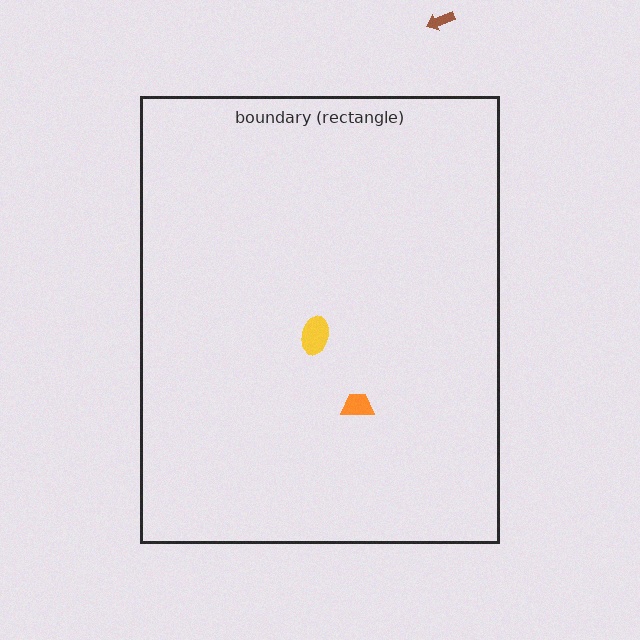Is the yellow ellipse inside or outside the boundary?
Inside.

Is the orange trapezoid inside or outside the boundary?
Inside.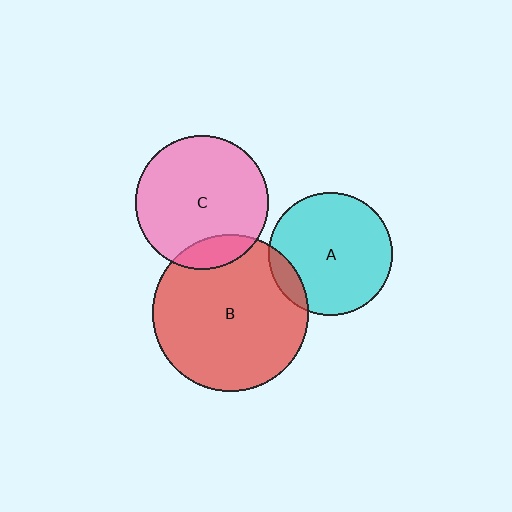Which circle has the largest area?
Circle B (red).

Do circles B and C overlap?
Yes.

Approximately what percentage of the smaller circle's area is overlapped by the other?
Approximately 15%.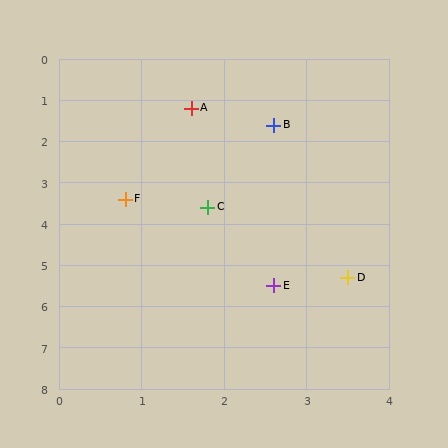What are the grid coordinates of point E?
Point E is at approximately (2.6, 5.5).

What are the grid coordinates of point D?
Point D is at approximately (3.5, 5.3).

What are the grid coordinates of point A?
Point A is at approximately (1.6, 1.2).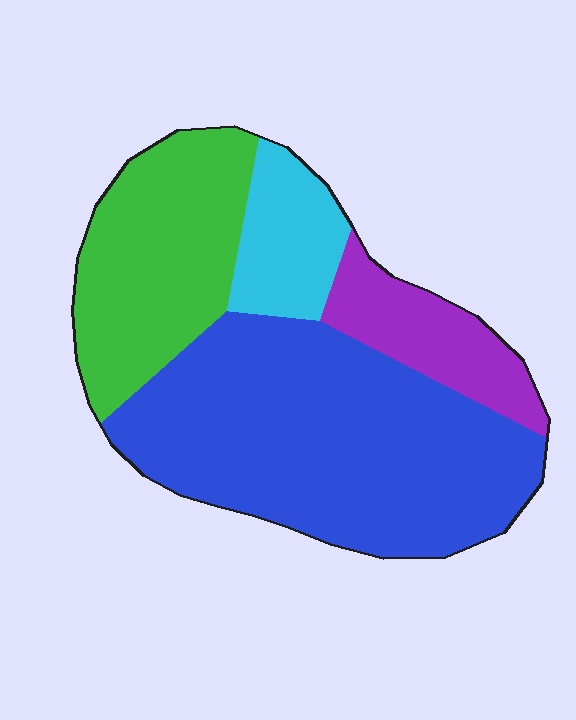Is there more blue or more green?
Blue.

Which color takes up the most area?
Blue, at roughly 50%.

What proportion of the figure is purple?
Purple covers 13% of the figure.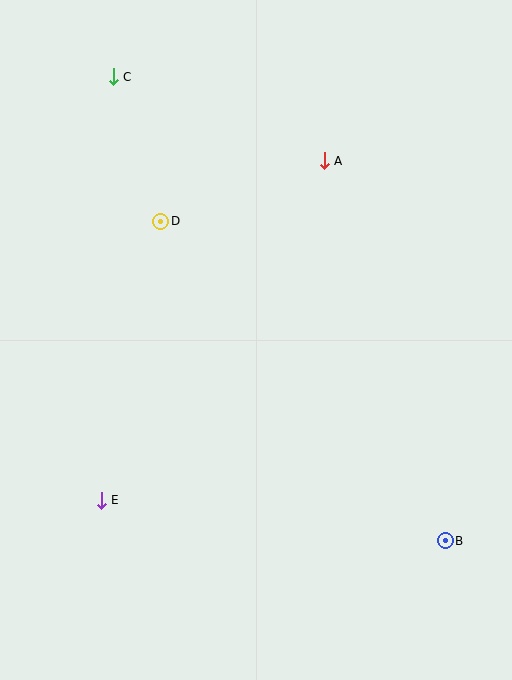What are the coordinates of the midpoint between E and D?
The midpoint between E and D is at (131, 361).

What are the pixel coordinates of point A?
Point A is at (324, 161).